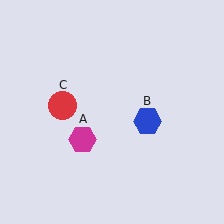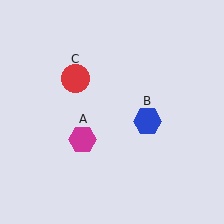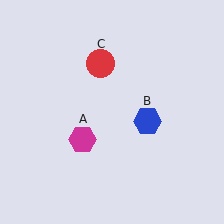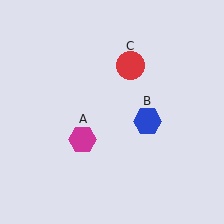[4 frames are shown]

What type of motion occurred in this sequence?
The red circle (object C) rotated clockwise around the center of the scene.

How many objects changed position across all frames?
1 object changed position: red circle (object C).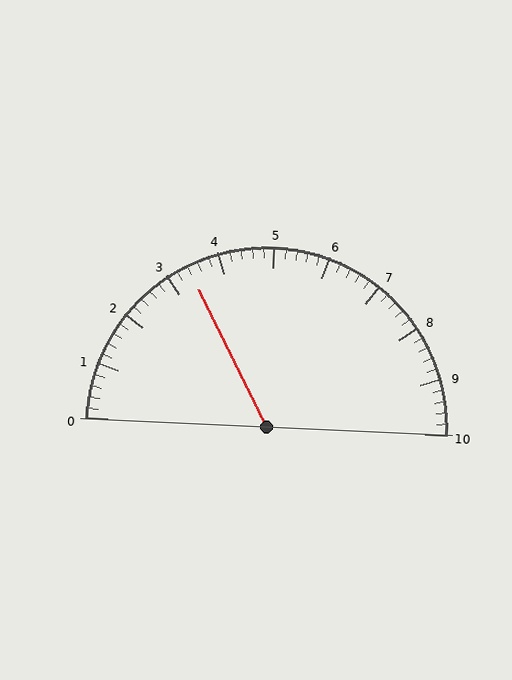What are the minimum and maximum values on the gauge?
The gauge ranges from 0 to 10.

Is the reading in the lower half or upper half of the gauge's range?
The reading is in the lower half of the range (0 to 10).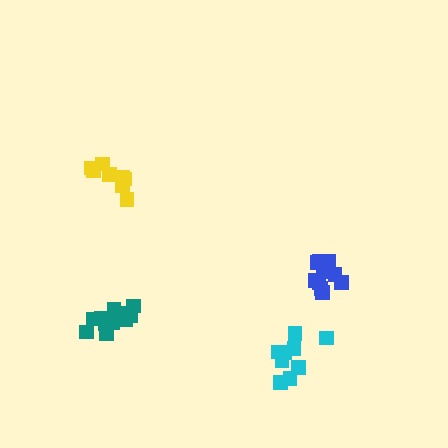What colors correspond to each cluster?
The clusters are colored: blue, teal, cyan, yellow.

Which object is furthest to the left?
The teal cluster is leftmost.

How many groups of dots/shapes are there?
There are 4 groups.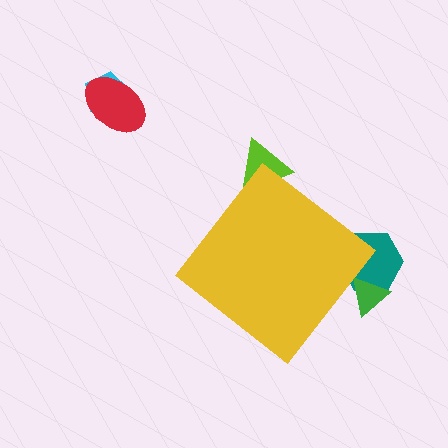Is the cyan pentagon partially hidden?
No, the cyan pentagon is fully visible.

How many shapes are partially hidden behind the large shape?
3 shapes are partially hidden.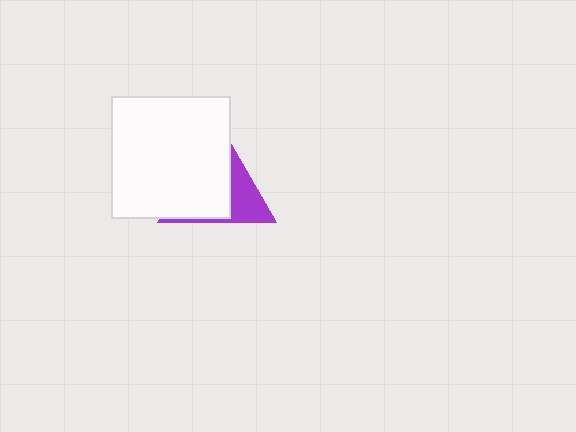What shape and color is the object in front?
The object in front is a white rectangle.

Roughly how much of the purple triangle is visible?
A small part of it is visible (roughly 33%).